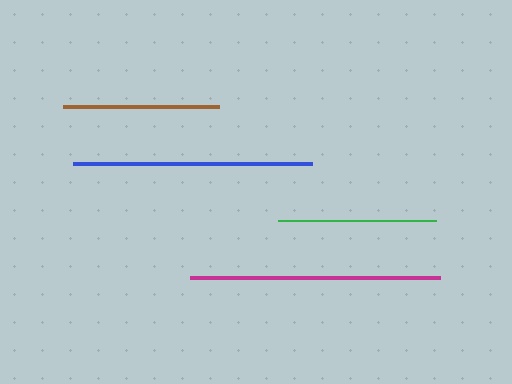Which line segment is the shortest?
The brown line is the shortest at approximately 156 pixels.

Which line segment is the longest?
The magenta line is the longest at approximately 250 pixels.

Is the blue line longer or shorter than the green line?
The blue line is longer than the green line.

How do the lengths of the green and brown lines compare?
The green and brown lines are approximately the same length.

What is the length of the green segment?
The green segment is approximately 158 pixels long.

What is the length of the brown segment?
The brown segment is approximately 156 pixels long.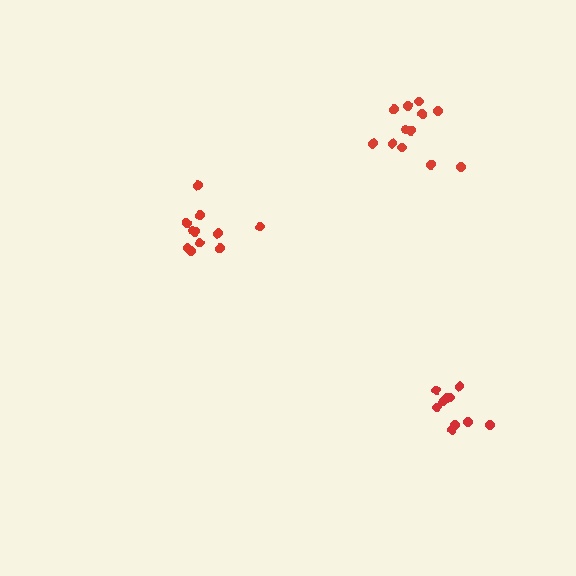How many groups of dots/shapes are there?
There are 3 groups.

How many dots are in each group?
Group 1: 10 dots, Group 2: 11 dots, Group 3: 12 dots (33 total).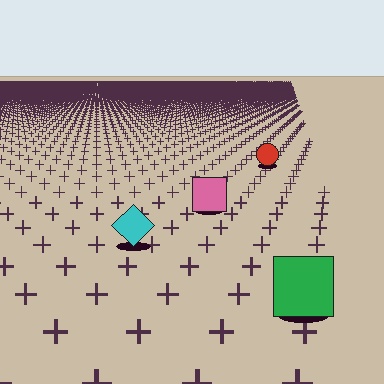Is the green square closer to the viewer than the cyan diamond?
Yes. The green square is closer — you can tell from the texture gradient: the ground texture is coarser near it.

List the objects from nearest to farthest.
From nearest to farthest: the green square, the cyan diamond, the pink square, the red circle.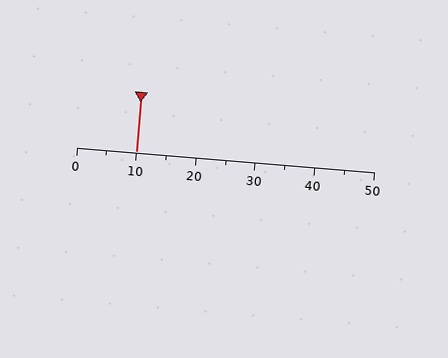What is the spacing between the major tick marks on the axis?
The major ticks are spaced 10 apart.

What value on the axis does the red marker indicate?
The marker indicates approximately 10.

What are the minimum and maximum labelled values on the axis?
The axis runs from 0 to 50.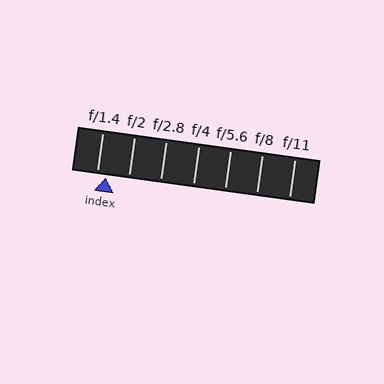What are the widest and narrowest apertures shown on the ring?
The widest aperture shown is f/1.4 and the narrowest is f/11.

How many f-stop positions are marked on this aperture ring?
There are 7 f-stop positions marked.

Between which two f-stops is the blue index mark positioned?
The index mark is between f/1.4 and f/2.